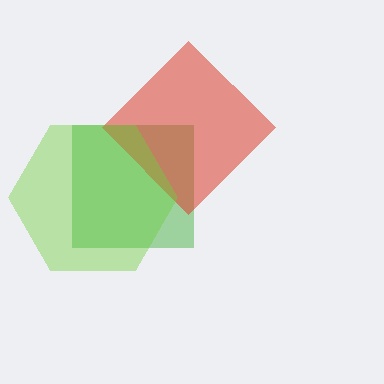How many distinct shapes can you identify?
There are 3 distinct shapes: a green square, a red diamond, a lime hexagon.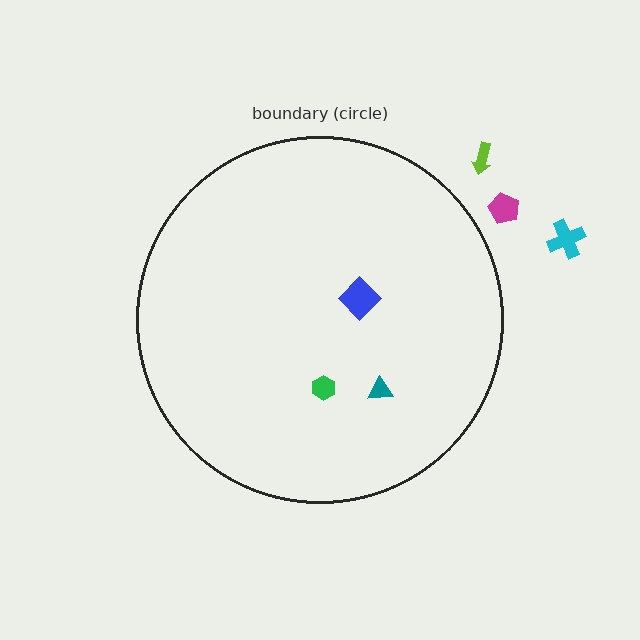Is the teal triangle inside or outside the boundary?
Inside.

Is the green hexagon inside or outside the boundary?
Inside.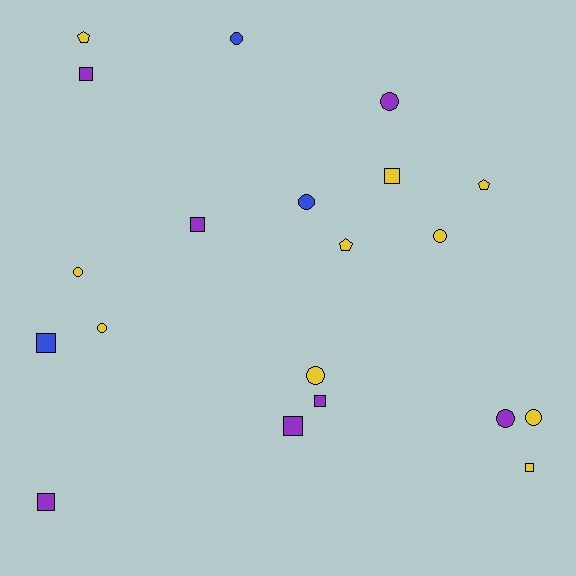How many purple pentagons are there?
There are no purple pentagons.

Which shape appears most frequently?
Circle, with 9 objects.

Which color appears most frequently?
Yellow, with 10 objects.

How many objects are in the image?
There are 20 objects.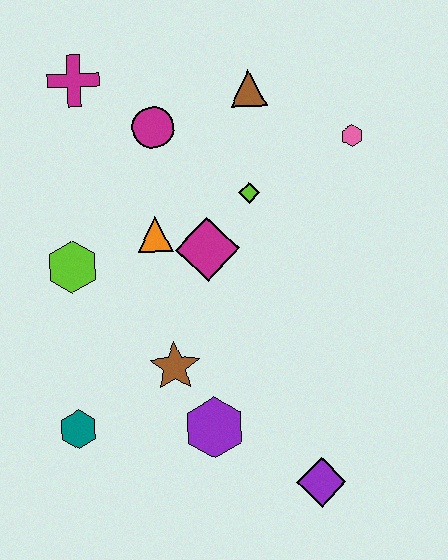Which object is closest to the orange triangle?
The magenta diamond is closest to the orange triangle.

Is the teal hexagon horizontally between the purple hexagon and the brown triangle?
No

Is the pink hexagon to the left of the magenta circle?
No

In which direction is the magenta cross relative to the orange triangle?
The magenta cross is above the orange triangle.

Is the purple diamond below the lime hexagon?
Yes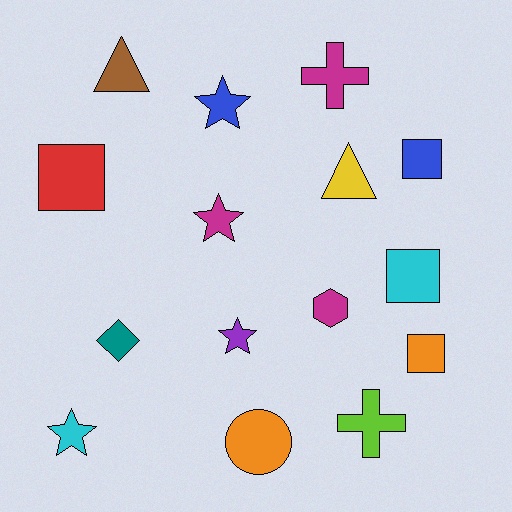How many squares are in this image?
There are 4 squares.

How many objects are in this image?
There are 15 objects.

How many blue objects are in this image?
There are 2 blue objects.